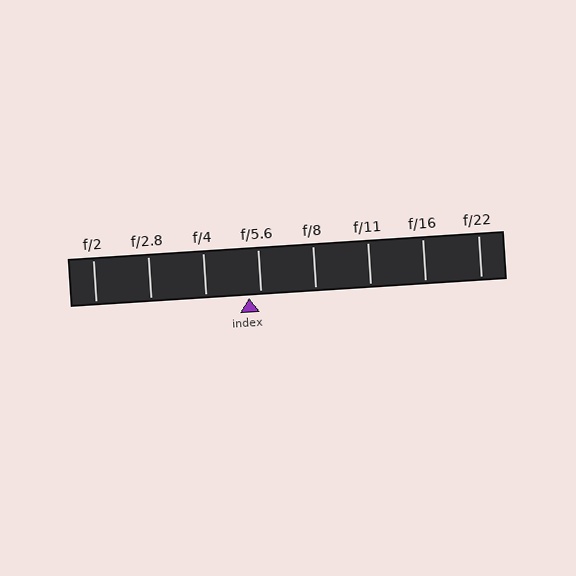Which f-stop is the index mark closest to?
The index mark is closest to f/5.6.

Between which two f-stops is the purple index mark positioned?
The index mark is between f/4 and f/5.6.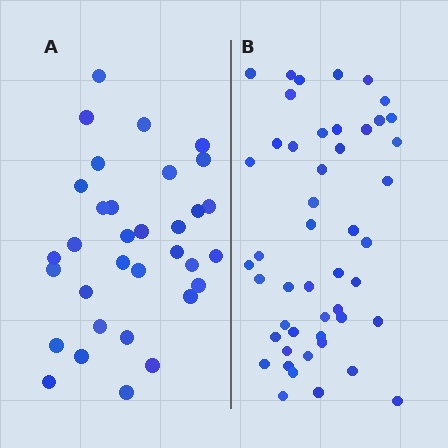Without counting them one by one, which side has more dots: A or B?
Region B (the right region) has more dots.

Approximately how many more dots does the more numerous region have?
Region B has approximately 15 more dots than region A.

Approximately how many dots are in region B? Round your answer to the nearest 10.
About 50 dots. (The exact count is 48, which rounds to 50.)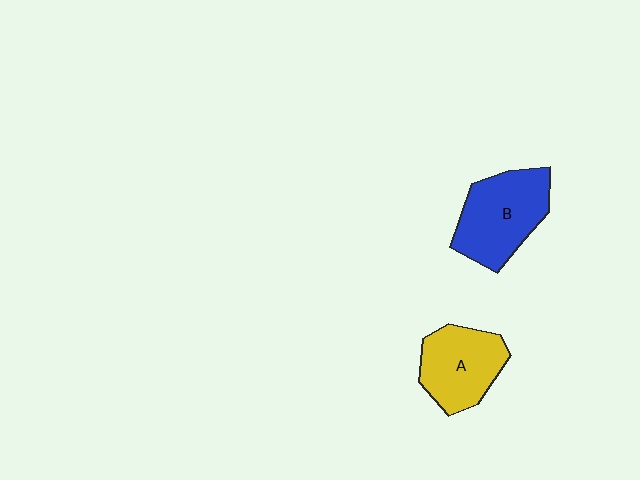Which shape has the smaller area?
Shape A (yellow).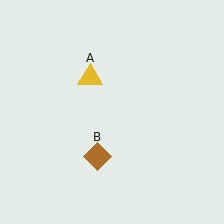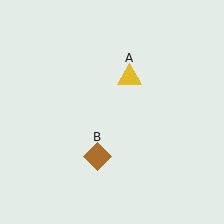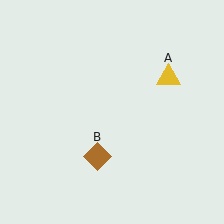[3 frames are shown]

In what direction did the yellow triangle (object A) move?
The yellow triangle (object A) moved right.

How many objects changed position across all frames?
1 object changed position: yellow triangle (object A).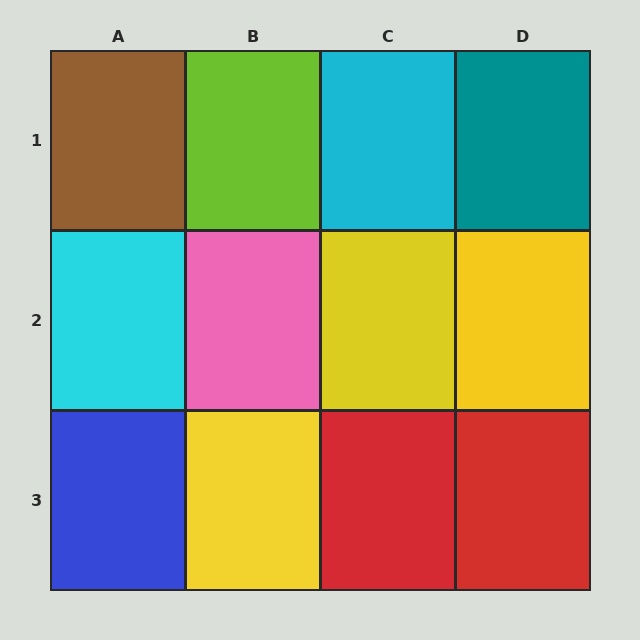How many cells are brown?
1 cell is brown.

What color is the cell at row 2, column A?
Cyan.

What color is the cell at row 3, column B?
Yellow.